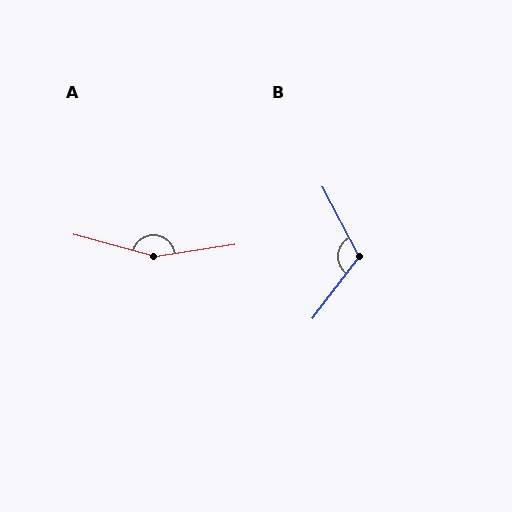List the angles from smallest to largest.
B (116°), A (156°).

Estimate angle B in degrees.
Approximately 116 degrees.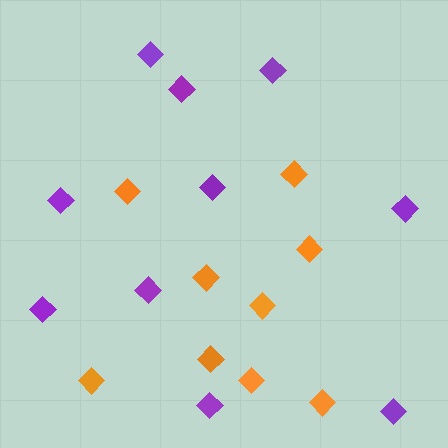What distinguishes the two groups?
There are 2 groups: one group of orange diamonds (9) and one group of purple diamonds (10).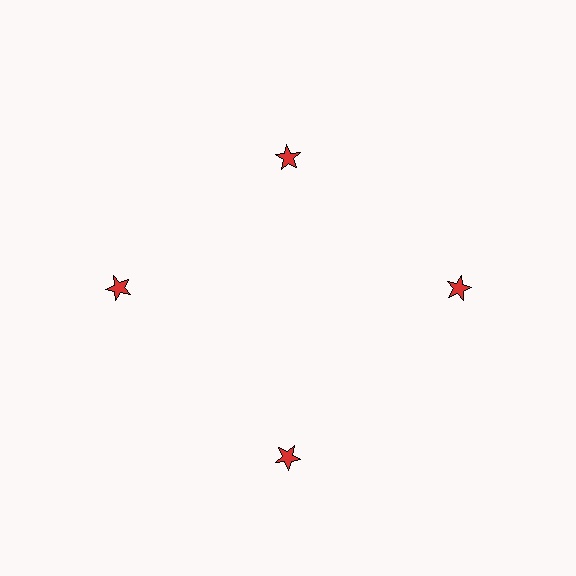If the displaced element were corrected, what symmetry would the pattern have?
It would have 4-fold rotational symmetry — the pattern would map onto itself every 90 degrees.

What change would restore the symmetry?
The symmetry would be restored by moving it outward, back onto the ring so that all 4 stars sit at equal angles and equal distance from the center.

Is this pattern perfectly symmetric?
No. The 4 red stars are arranged in a ring, but one element near the 12 o'clock position is pulled inward toward the center, breaking the 4-fold rotational symmetry.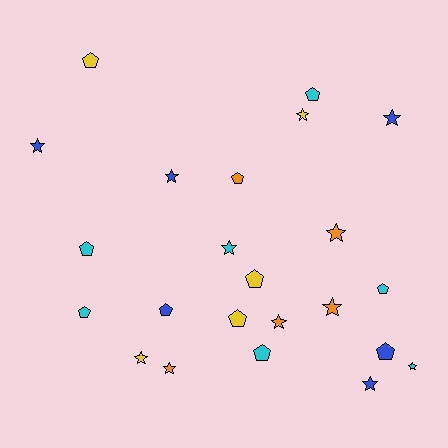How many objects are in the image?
There are 23 objects.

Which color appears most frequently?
Cyan, with 7 objects.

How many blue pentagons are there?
There are 2 blue pentagons.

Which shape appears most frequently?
Star, with 12 objects.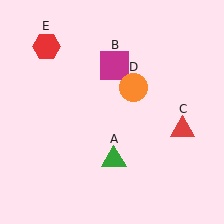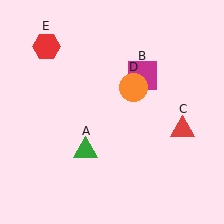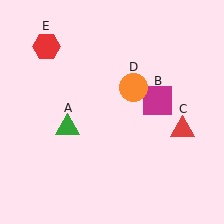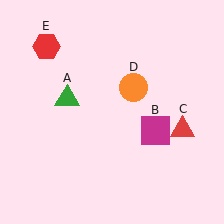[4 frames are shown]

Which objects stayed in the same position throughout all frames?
Red triangle (object C) and orange circle (object D) and red hexagon (object E) remained stationary.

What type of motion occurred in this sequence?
The green triangle (object A), magenta square (object B) rotated clockwise around the center of the scene.